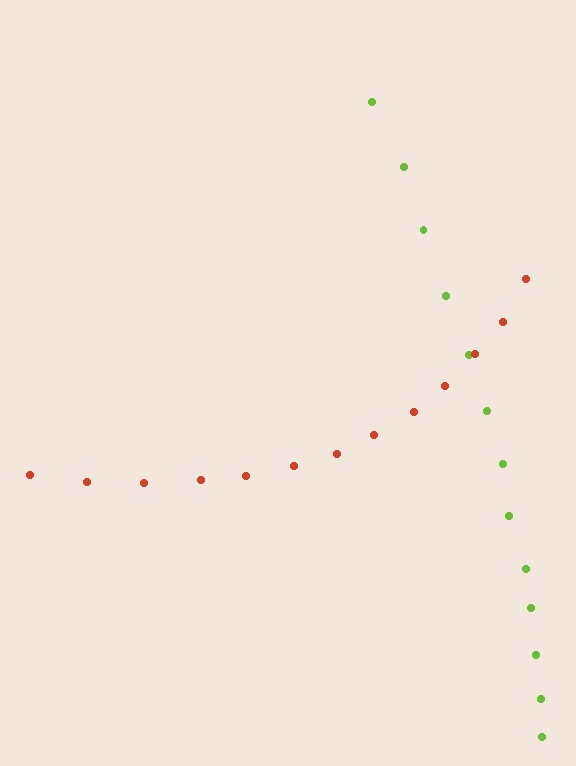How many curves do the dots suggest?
There are 2 distinct paths.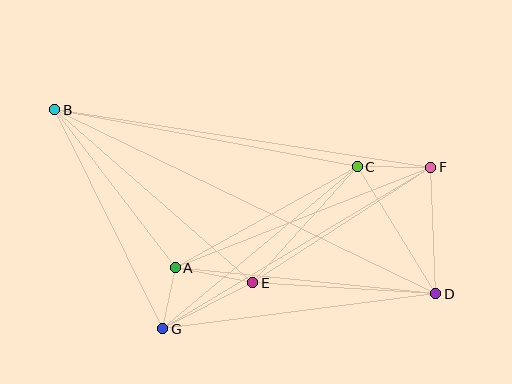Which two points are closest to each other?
Points A and G are closest to each other.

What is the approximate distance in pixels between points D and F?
The distance between D and F is approximately 127 pixels.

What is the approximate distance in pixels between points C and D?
The distance between C and D is approximately 149 pixels.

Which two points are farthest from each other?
Points B and D are farthest from each other.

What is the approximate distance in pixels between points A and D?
The distance between A and D is approximately 261 pixels.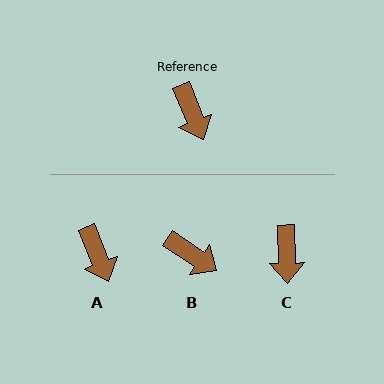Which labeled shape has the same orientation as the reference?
A.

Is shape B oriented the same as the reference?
No, it is off by about 34 degrees.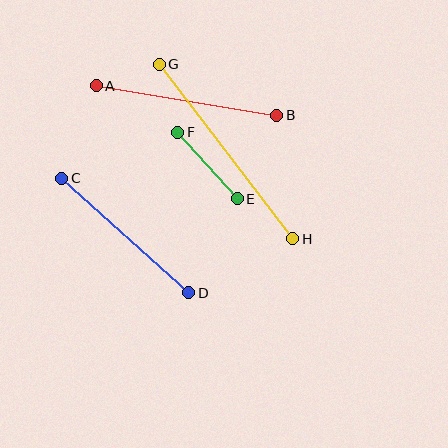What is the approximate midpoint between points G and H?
The midpoint is at approximately (226, 152) pixels.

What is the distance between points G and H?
The distance is approximately 219 pixels.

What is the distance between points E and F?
The distance is approximately 89 pixels.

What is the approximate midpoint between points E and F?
The midpoint is at approximately (208, 166) pixels.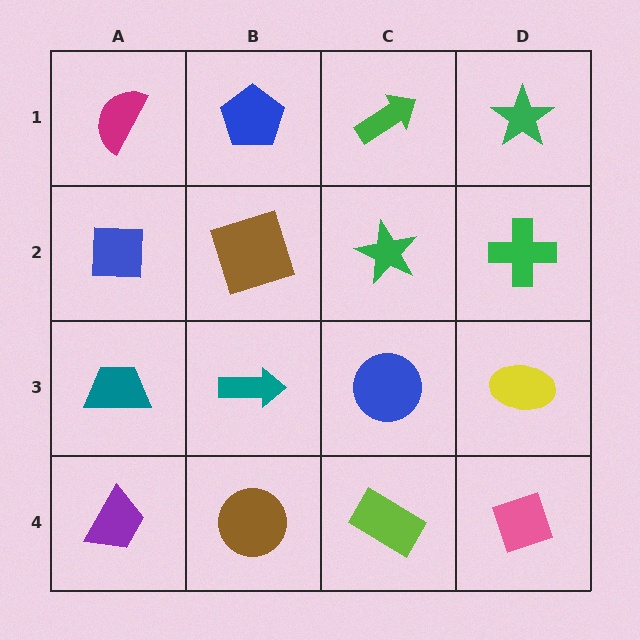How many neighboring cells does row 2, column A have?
3.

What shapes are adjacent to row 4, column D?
A yellow ellipse (row 3, column D), a lime rectangle (row 4, column C).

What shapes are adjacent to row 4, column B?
A teal arrow (row 3, column B), a purple trapezoid (row 4, column A), a lime rectangle (row 4, column C).